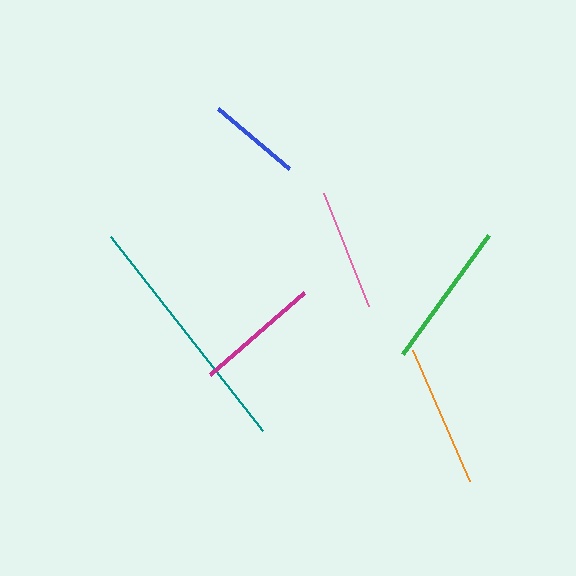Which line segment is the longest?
The teal line is the longest at approximately 247 pixels.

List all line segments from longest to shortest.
From longest to shortest: teal, green, orange, magenta, pink, blue.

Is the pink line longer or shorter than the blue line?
The pink line is longer than the blue line.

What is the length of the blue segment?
The blue segment is approximately 93 pixels long.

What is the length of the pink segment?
The pink segment is approximately 121 pixels long.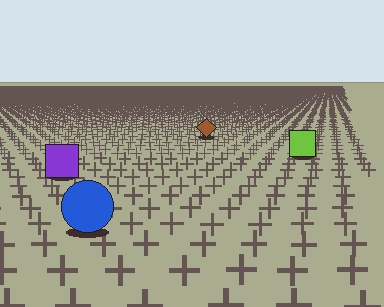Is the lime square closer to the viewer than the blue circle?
No. The blue circle is closer — you can tell from the texture gradient: the ground texture is coarser near it.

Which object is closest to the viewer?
The blue circle is closest. The texture marks near it are larger and more spread out.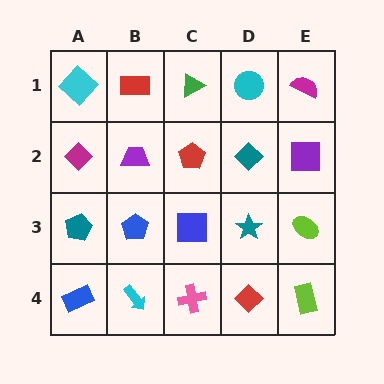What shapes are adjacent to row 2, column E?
A magenta semicircle (row 1, column E), a lime ellipse (row 3, column E), a teal diamond (row 2, column D).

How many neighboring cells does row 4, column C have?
3.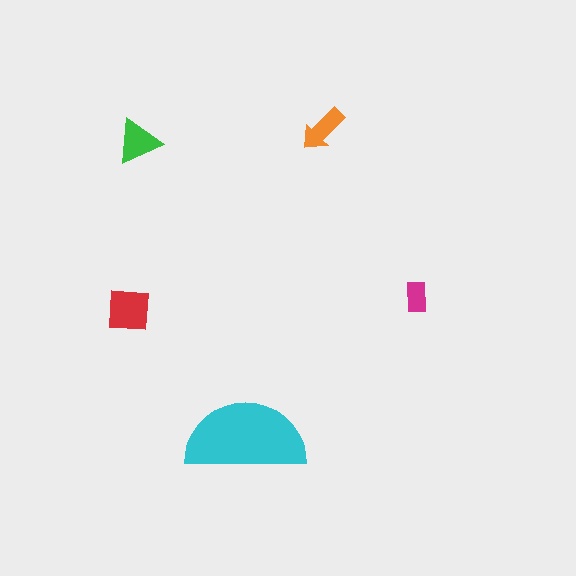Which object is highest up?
The orange arrow is topmost.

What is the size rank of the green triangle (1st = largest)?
3rd.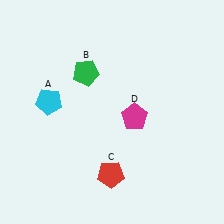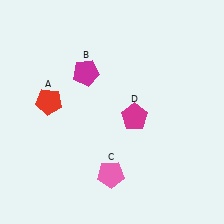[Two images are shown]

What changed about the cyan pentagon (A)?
In Image 1, A is cyan. In Image 2, it changed to red.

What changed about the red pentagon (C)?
In Image 1, C is red. In Image 2, it changed to pink.